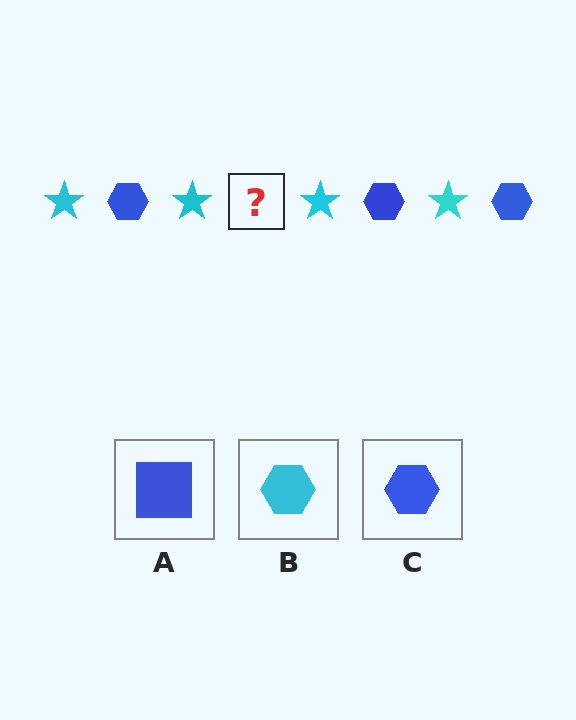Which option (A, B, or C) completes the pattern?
C.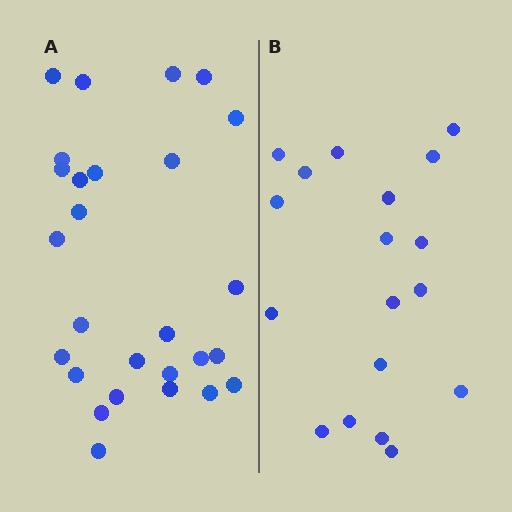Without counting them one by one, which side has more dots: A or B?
Region A (the left region) has more dots.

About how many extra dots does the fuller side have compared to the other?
Region A has roughly 8 or so more dots than region B.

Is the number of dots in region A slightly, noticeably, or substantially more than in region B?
Region A has substantially more. The ratio is roughly 1.5 to 1.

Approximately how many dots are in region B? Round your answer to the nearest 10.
About 20 dots. (The exact count is 18, which rounds to 20.)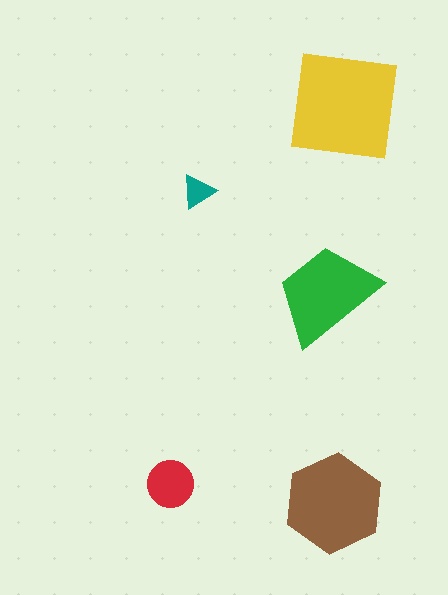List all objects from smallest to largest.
The teal triangle, the red circle, the green trapezoid, the brown hexagon, the yellow square.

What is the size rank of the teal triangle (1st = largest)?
5th.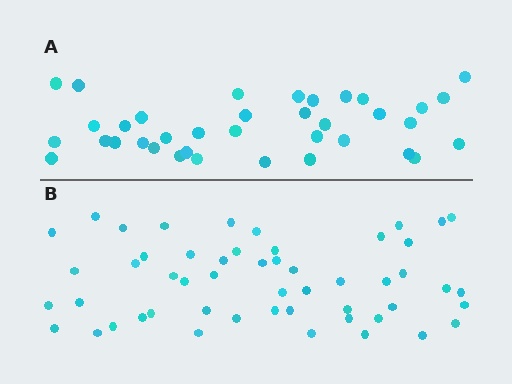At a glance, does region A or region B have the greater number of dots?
Region B (the bottom region) has more dots.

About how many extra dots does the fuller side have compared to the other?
Region B has approximately 15 more dots than region A.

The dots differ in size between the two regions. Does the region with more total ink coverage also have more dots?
No. Region A has more total ink coverage because its dots are larger, but region B actually contains more individual dots. Total area can be misleading — the number of items is what matters here.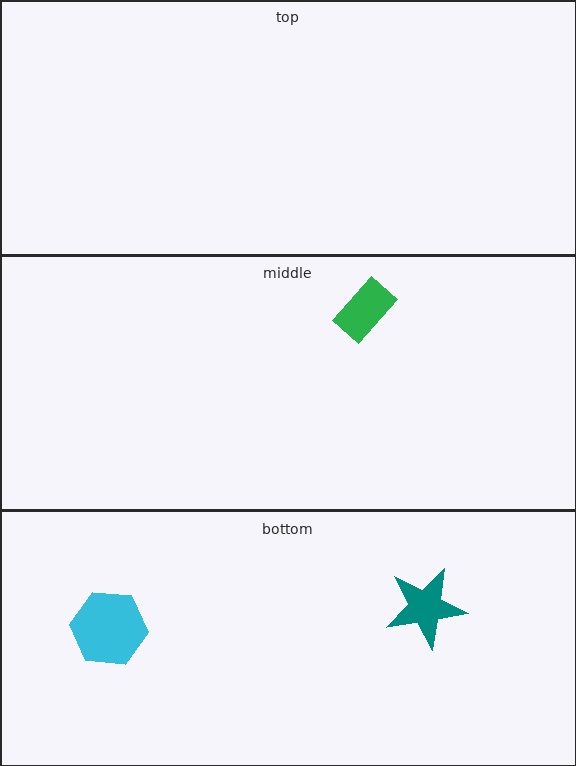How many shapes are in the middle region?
1.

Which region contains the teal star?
The bottom region.